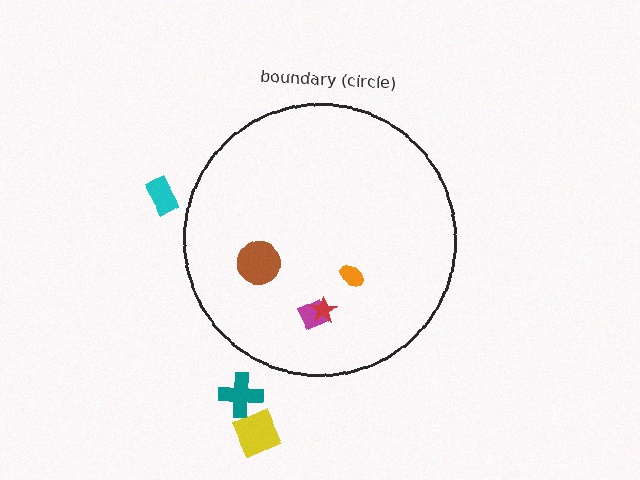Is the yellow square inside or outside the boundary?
Outside.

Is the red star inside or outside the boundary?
Inside.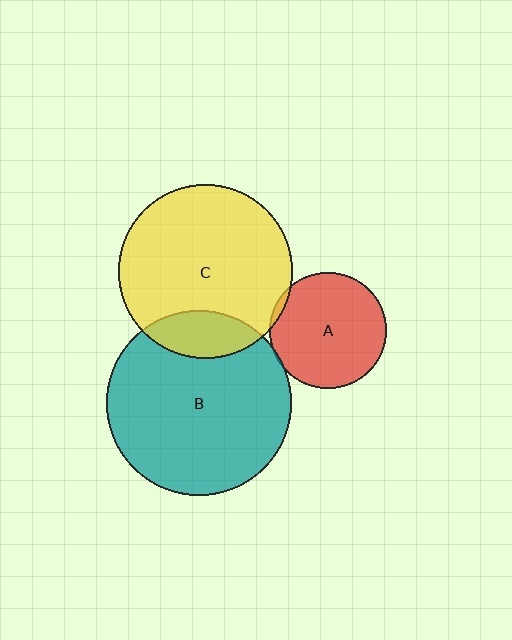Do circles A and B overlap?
Yes.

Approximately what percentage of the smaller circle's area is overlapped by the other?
Approximately 5%.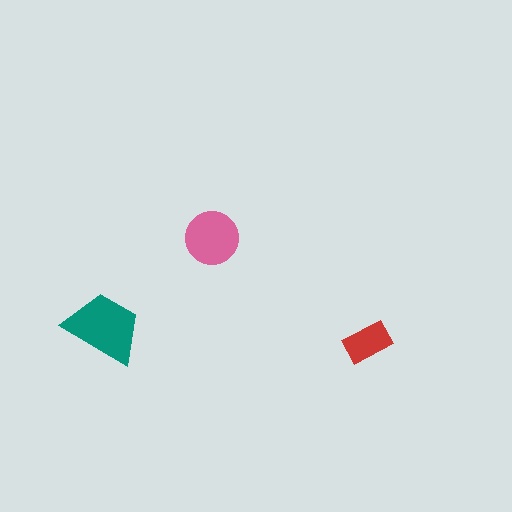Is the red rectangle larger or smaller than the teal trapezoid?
Smaller.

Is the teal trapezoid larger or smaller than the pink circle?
Larger.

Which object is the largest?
The teal trapezoid.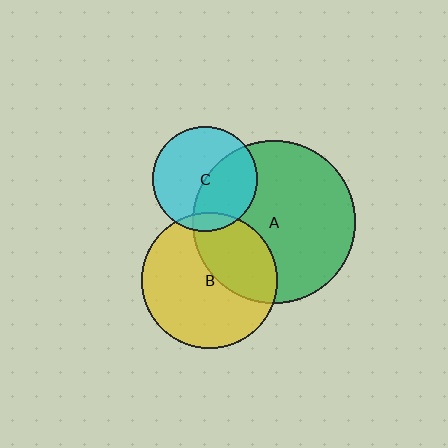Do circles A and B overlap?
Yes.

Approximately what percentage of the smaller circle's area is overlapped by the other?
Approximately 35%.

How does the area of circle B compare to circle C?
Approximately 1.7 times.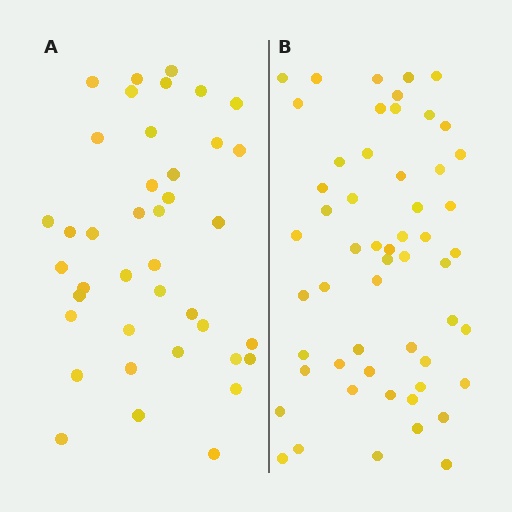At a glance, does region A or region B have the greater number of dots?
Region B (the right region) has more dots.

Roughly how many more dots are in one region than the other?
Region B has approximately 15 more dots than region A.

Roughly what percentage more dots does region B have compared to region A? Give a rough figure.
About 40% more.